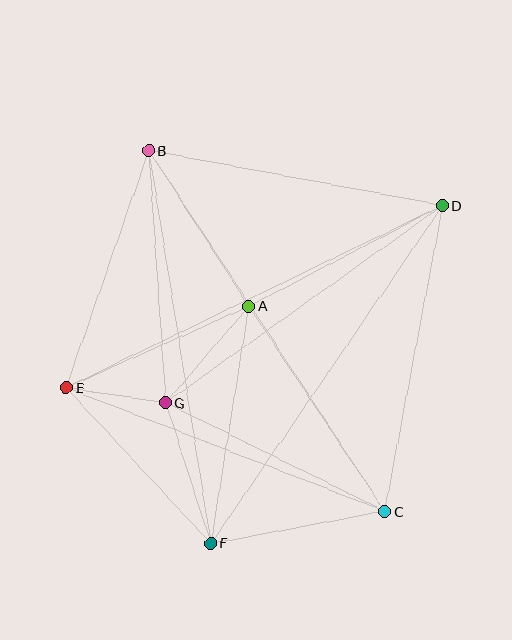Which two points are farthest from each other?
Points B and C are farthest from each other.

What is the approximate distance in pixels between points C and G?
The distance between C and G is approximately 245 pixels.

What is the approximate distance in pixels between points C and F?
The distance between C and F is approximately 177 pixels.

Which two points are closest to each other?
Points E and G are closest to each other.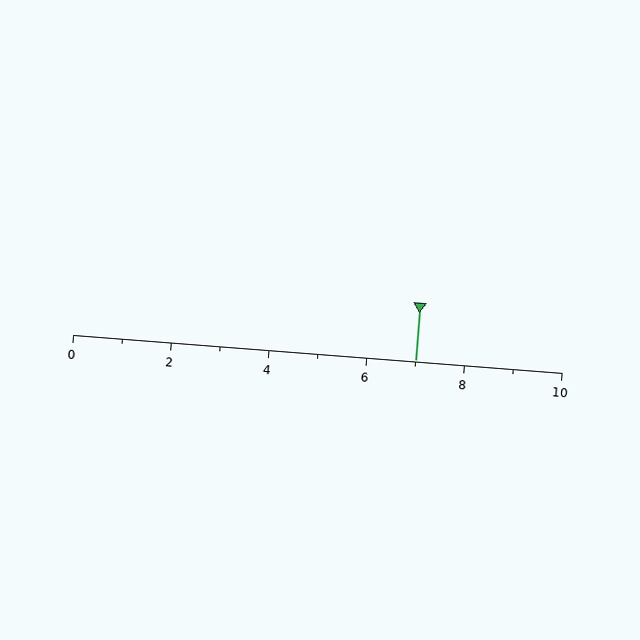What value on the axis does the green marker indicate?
The marker indicates approximately 7.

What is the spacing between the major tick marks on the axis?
The major ticks are spaced 2 apart.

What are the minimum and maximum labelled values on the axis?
The axis runs from 0 to 10.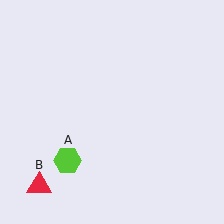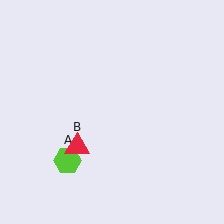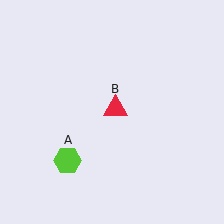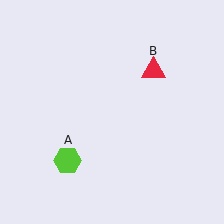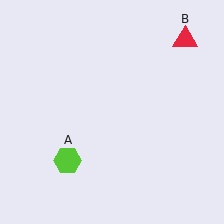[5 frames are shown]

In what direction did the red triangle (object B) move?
The red triangle (object B) moved up and to the right.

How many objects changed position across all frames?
1 object changed position: red triangle (object B).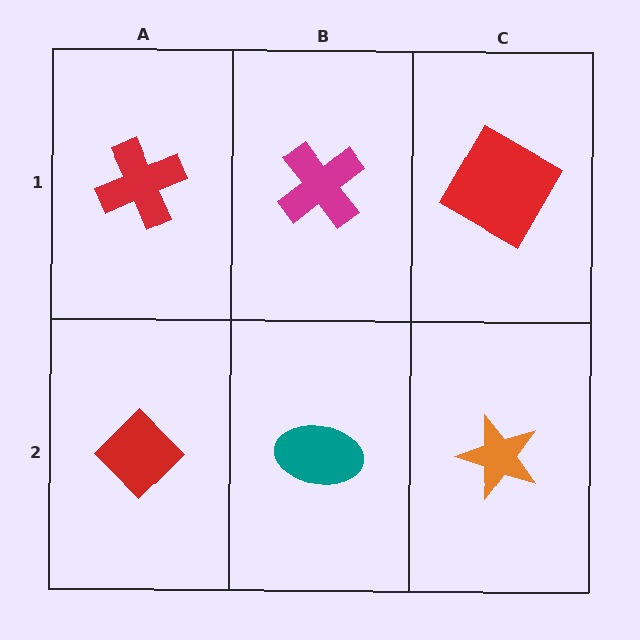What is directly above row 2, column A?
A red cross.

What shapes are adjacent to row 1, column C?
An orange star (row 2, column C), a magenta cross (row 1, column B).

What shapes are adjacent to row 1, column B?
A teal ellipse (row 2, column B), a red cross (row 1, column A), a red square (row 1, column C).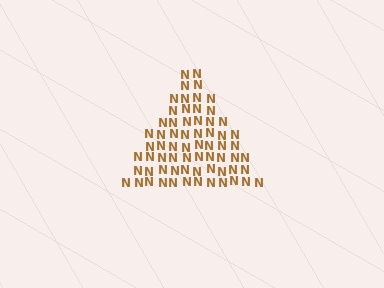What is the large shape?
The large shape is a triangle.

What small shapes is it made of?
It is made of small letter N's.